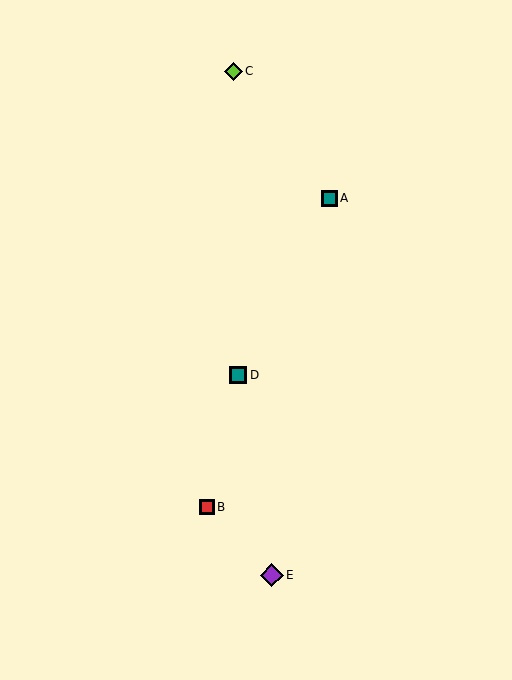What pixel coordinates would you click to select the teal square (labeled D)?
Click at (238, 375) to select the teal square D.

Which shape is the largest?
The purple diamond (labeled E) is the largest.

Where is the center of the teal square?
The center of the teal square is at (238, 375).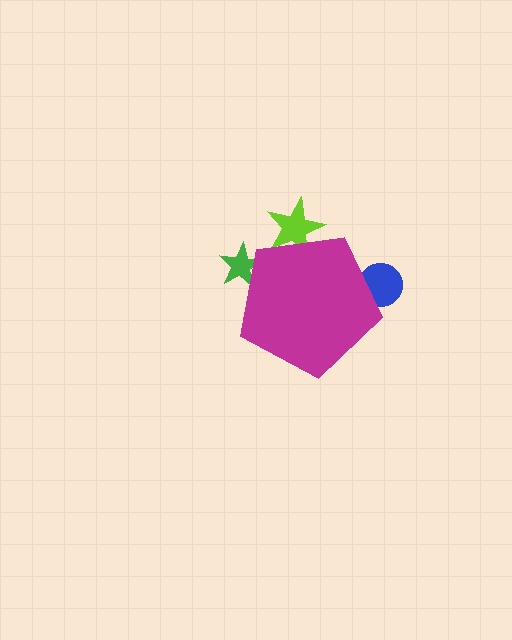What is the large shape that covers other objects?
A magenta pentagon.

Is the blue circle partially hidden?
Yes, the blue circle is partially hidden behind the magenta pentagon.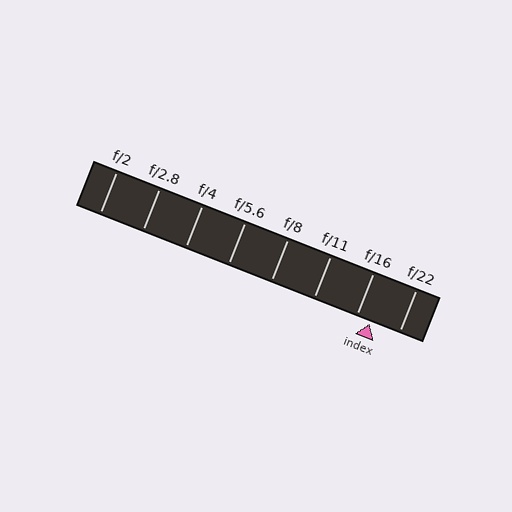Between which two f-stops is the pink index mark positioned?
The index mark is between f/16 and f/22.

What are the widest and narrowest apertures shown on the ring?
The widest aperture shown is f/2 and the narrowest is f/22.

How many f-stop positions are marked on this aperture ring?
There are 8 f-stop positions marked.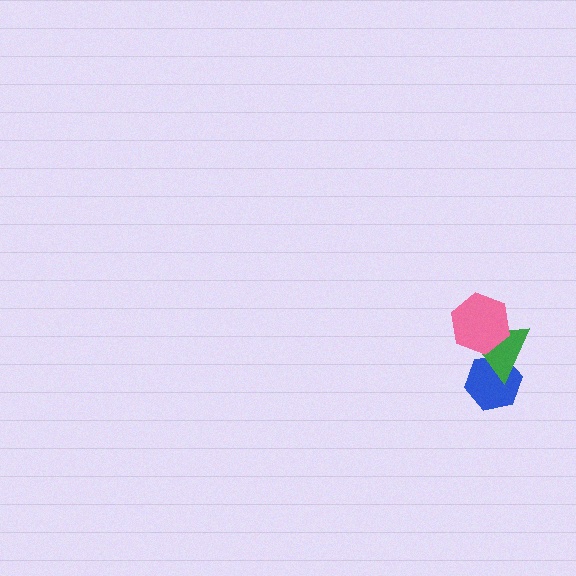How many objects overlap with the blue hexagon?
1 object overlaps with the blue hexagon.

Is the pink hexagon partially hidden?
No, no other shape covers it.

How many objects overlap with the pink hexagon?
1 object overlaps with the pink hexagon.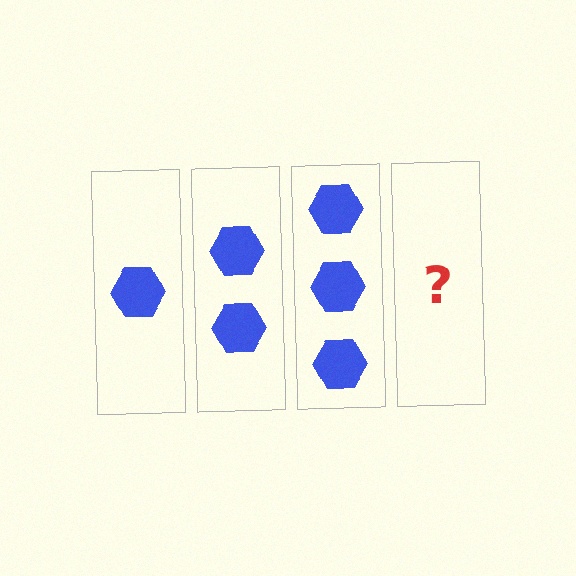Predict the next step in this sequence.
The next step is 4 hexagons.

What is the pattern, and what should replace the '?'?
The pattern is that each step adds one more hexagon. The '?' should be 4 hexagons.